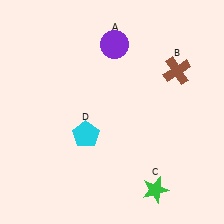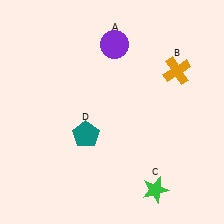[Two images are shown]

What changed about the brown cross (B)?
In Image 1, B is brown. In Image 2, it changed to orange.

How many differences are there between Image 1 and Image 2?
There are 2 differences between the two images.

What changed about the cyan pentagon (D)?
In Image 1, D is cyan. In Image 2, it changed to teal.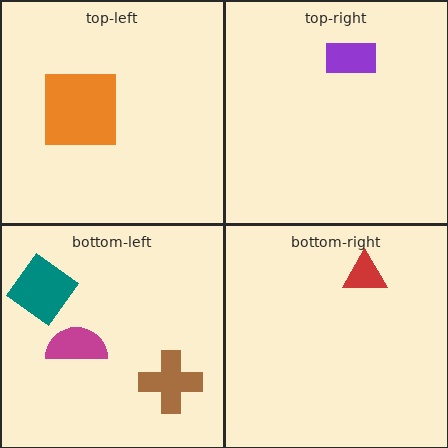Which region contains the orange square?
The top-left region.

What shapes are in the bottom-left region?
The teal diamond, the magenta semicircle, the brown cross.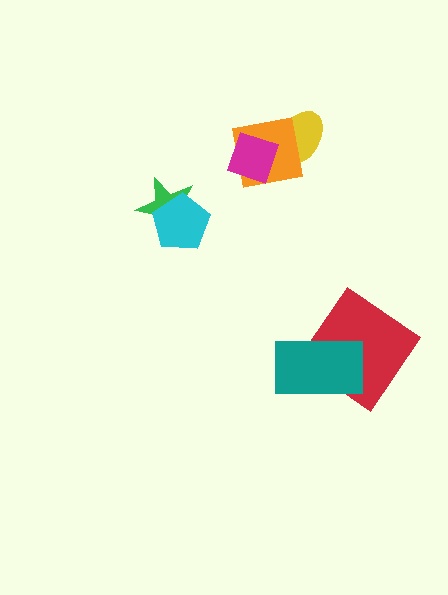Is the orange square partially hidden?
Yes, it is partially covered by another shape.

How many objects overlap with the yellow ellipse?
2 objects overlap with the yellow ellipse.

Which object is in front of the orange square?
The magenta diamond is in front of the orange square.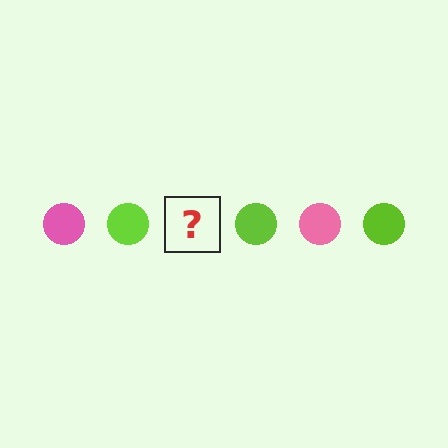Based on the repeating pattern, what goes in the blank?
The blank should be a pink circle.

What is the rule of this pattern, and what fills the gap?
The rule is that the pattern cycles through pink, lime circles. The gap should be filled with a pink circle.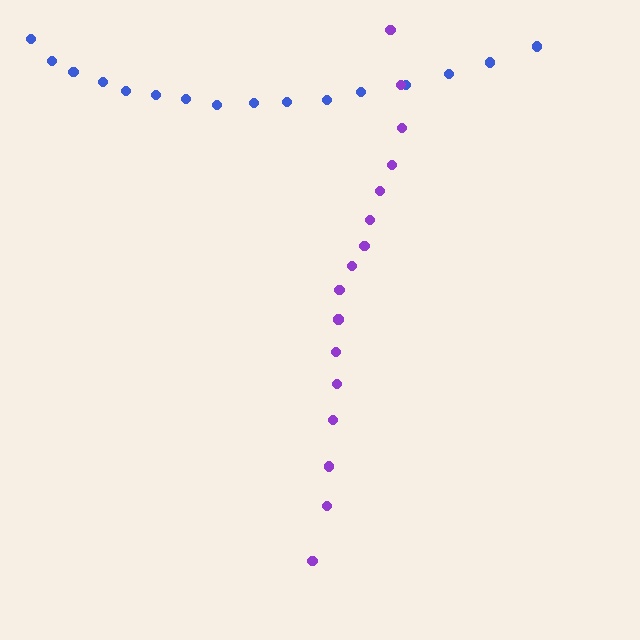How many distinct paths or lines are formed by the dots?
There are 2 distinct paths.